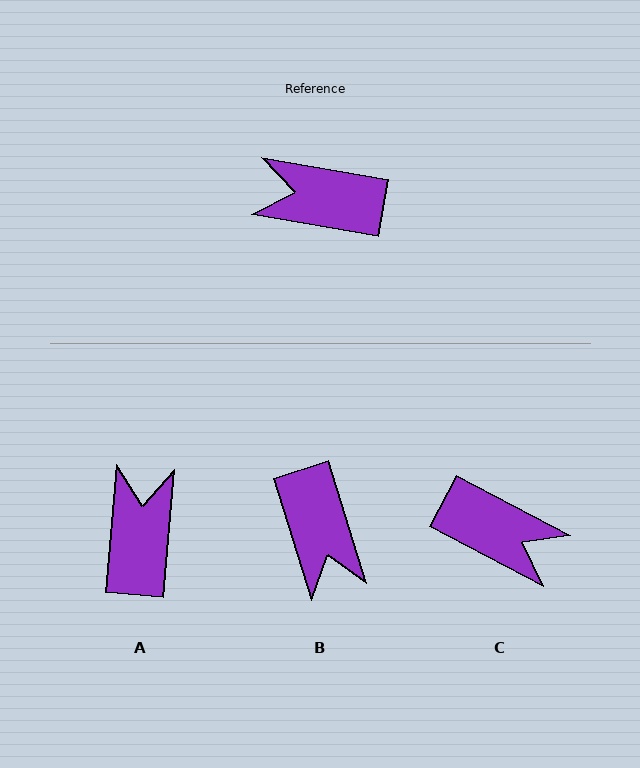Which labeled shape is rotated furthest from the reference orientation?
C, about 162 degrees away.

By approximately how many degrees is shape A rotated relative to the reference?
Approximately 85 degrees clockwise.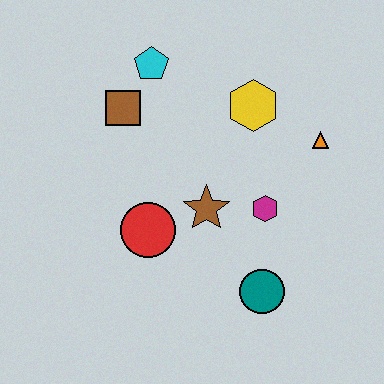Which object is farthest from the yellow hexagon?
The teal circle is farthest from the yellow hexagon.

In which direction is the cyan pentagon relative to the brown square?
The cyan pentagon is above the brown square.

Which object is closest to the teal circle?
The magenta hexagon is closest to the teal circle.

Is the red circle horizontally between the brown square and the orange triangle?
Yes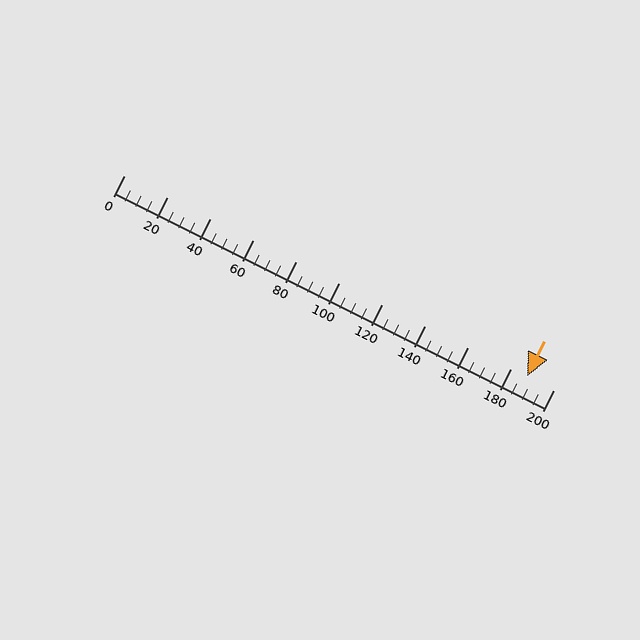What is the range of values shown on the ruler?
The ruler shows values from 0 to 200.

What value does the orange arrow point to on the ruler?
The orange arrow points to approximately 188.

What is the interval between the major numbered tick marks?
The major tick marks are spaced 20 units apart.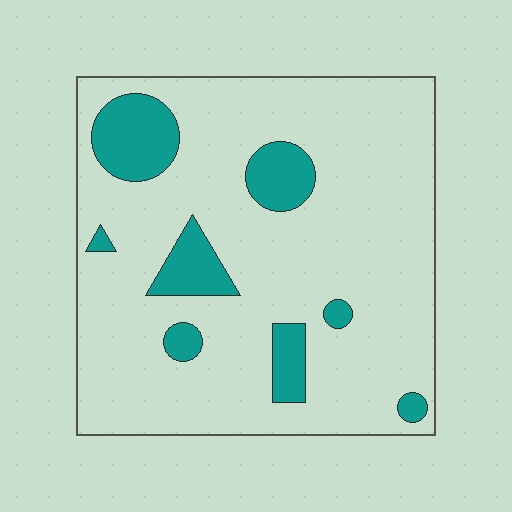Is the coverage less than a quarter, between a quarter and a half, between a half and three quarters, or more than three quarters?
Less than a quarter.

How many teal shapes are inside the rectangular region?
8.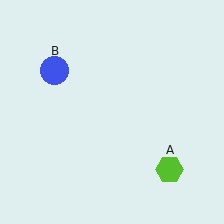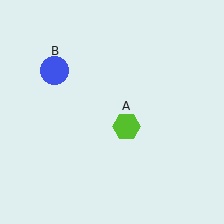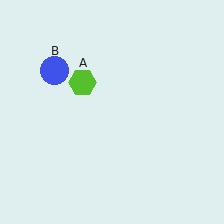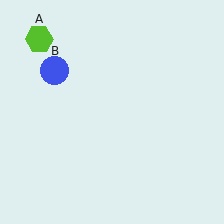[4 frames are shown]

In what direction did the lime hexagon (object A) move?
The lime hexagon (object A) moved up and to the left.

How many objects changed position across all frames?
1 object changed position: lime hexagon (object A).